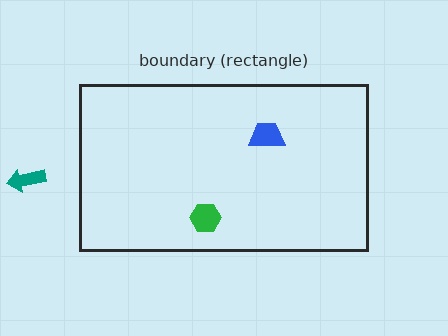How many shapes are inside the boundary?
2 inside, 1 outside.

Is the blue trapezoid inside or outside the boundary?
Inside.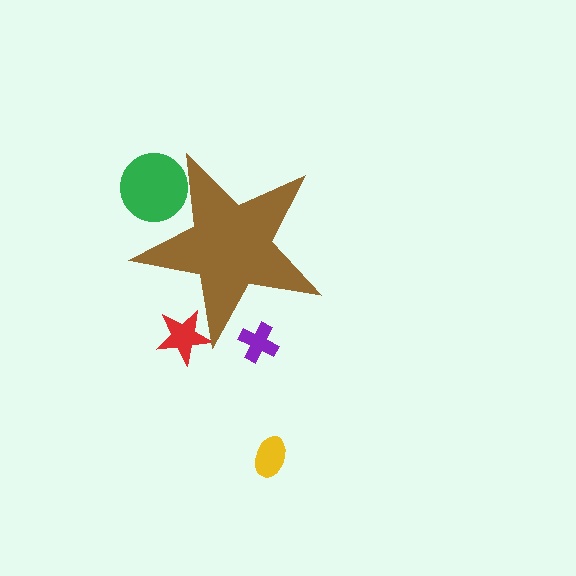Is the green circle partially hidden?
Yes, the green circle is partially hidden behind the brown star.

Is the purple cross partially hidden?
Yes, the purple cross is partially hidden behind the brown star.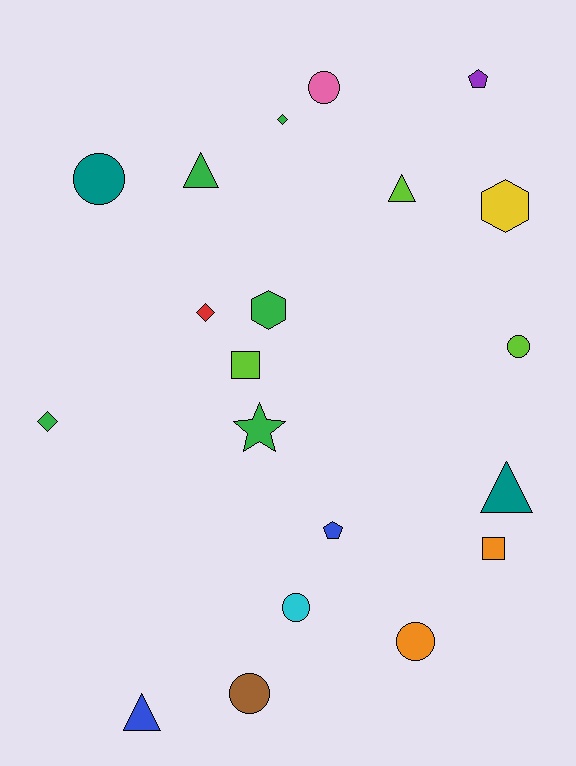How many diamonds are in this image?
There are 3 diamonds.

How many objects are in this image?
There are 20 objects.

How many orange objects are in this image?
There are 2 orange objects.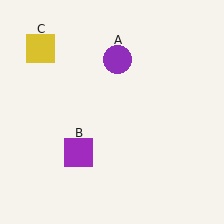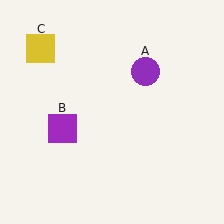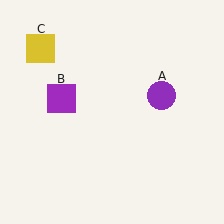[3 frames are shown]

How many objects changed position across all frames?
2 objects changed position: purple circle (object A), purple square (object B).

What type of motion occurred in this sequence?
The purple circle (object A), purple square (object B) rotated clockwise around the center of the scene.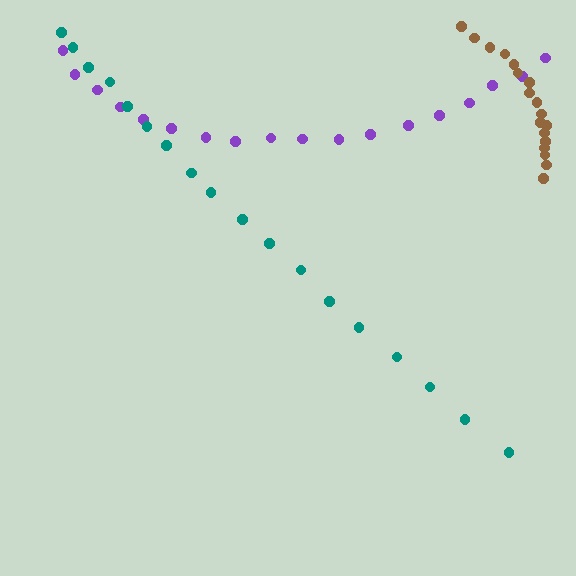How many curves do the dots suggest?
There are 3 distinct paths.